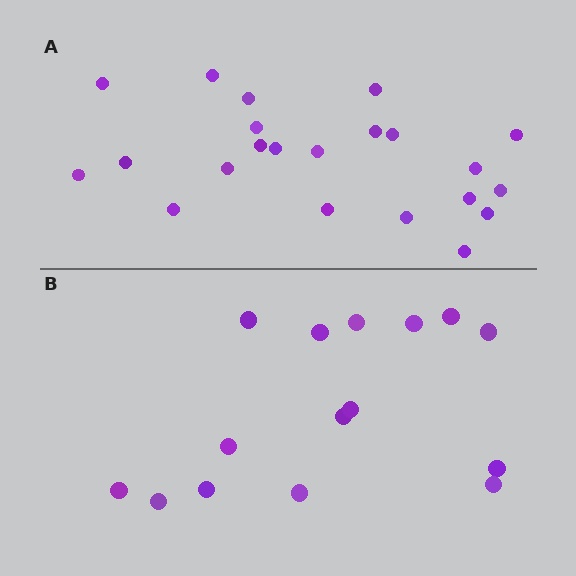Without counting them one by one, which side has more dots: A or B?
Region A (the top region) has more dots.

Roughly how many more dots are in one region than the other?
Region A has roughly 8 or so more dots than region B.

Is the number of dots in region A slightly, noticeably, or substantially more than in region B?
Region A has substantially more. The ratio is roughly 1.5 to 1.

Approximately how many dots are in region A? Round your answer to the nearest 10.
About 20 dots. (The exact count is 22, which rounds to 20.)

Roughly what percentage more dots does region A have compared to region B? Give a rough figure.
About 45% more.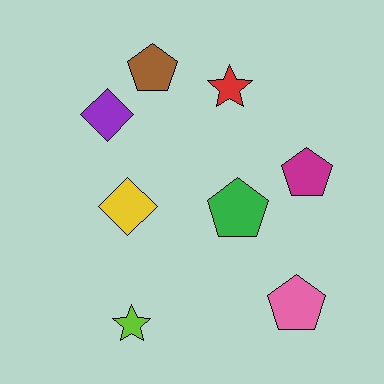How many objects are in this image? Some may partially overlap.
There are 8 objects.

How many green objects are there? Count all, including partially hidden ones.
There is 1 green object.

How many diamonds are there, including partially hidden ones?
There are 2 diamonds.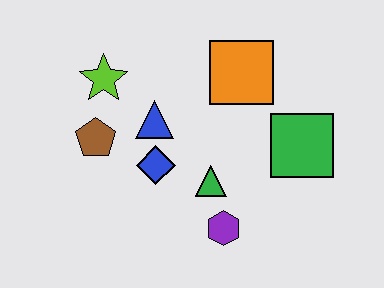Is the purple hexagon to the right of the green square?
No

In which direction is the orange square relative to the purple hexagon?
The orange square is above the purple hexagon.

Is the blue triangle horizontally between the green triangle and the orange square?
No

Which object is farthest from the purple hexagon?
The lime star is farthest from the purple hexagon.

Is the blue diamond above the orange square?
No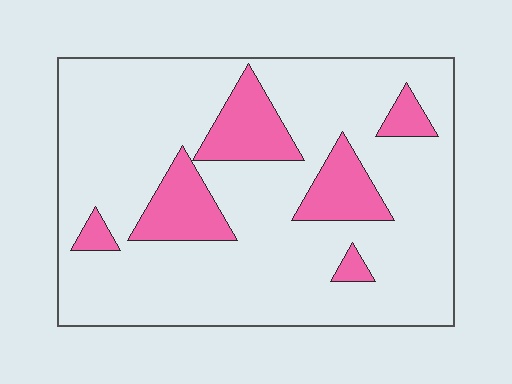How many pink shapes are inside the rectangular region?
6.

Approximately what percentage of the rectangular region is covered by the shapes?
Approximately 20%.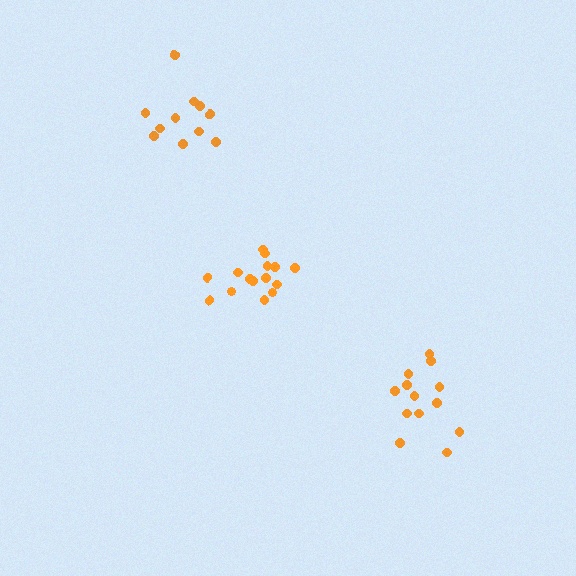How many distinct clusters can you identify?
There are 3 distinct clusters.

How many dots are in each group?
Group 1: 13 dots, Group 2: 11 dots, Group 3: 15 dots (39 total).